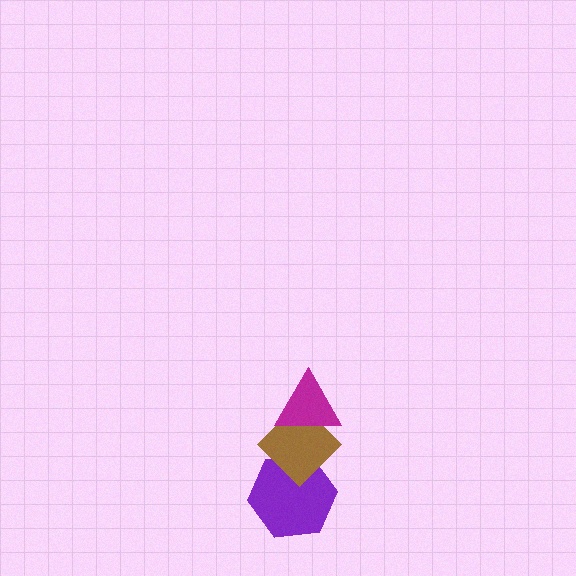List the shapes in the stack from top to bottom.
From top to bottom: the magenta triangle, the brown diamond, the purple hexagon.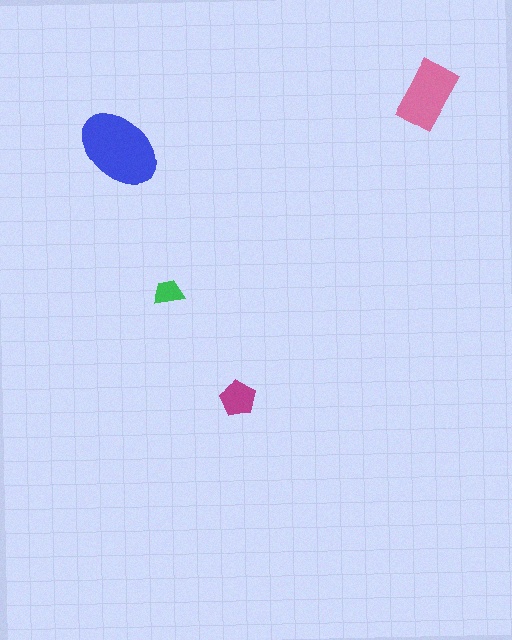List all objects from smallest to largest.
The green trapezoid, the magenta pentagon, the pink rectangle, the blue ellipse.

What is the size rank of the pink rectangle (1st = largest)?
2nd.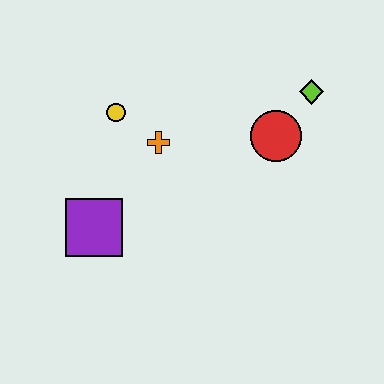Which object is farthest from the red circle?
The purple square is farthest from the red circle.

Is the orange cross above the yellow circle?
No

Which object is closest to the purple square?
The orange cross is closest to the purple square.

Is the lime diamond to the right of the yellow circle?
Yes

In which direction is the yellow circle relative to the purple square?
The yellow circle is above the purple square.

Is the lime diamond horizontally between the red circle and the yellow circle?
No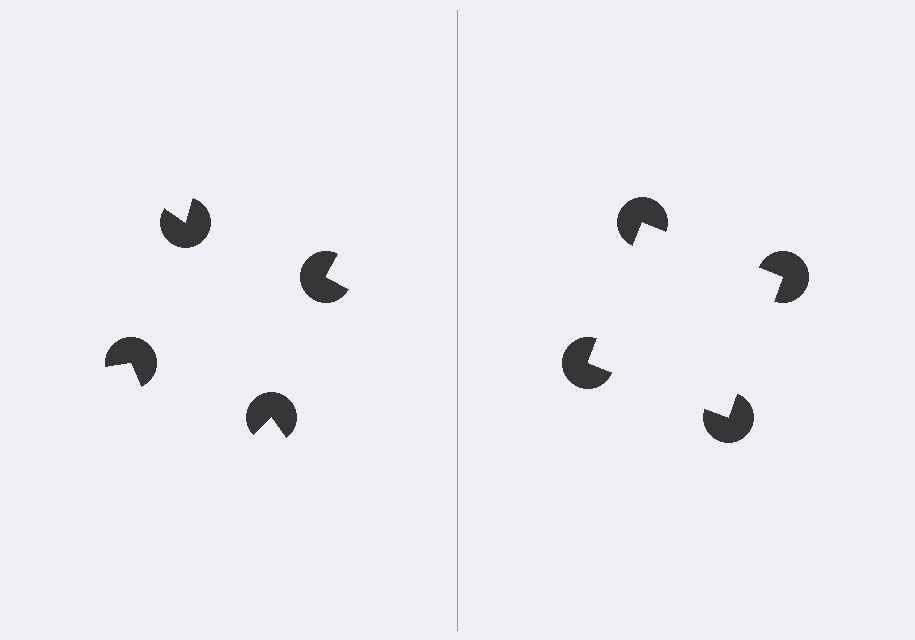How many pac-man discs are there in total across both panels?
8 — 4 on each side.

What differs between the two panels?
The pac-man discs are positioned identically on both sides; only the wedge orientations differ. On the right they align to a square; on the left they are misaligned.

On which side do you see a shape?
An illusory square appears on the right side. On the left side the wedge cuts are rotated, so no coherent shape forms.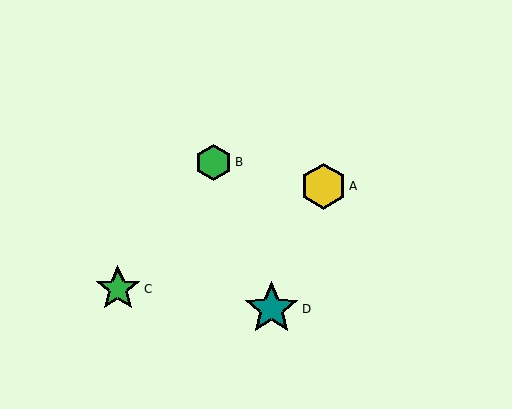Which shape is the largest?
The teal star (labeled D) is the largest.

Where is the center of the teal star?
The center of the teal star is at (272, 309).